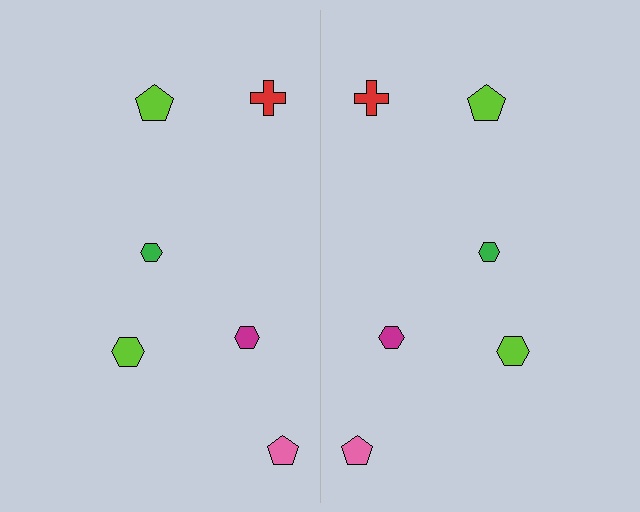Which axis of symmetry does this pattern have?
The pattern has a vertical axis of symmetry running through the center of the image.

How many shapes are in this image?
There are 12 shapes in this image.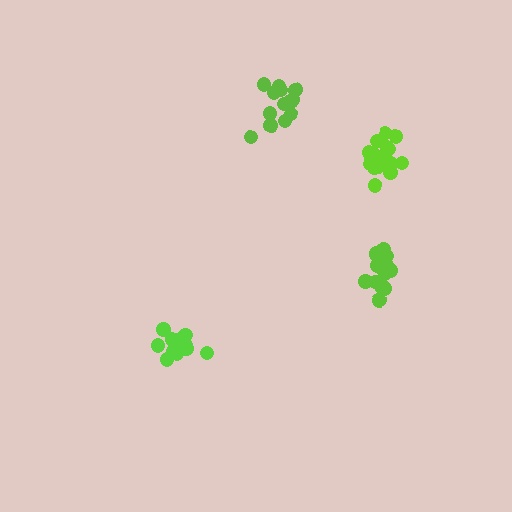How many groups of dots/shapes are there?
There are 4 groups.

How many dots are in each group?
Group 1: 18 dots, Group 2: 14 dots, Group 3: 17 dots, Group 4: 14 dots (63 total).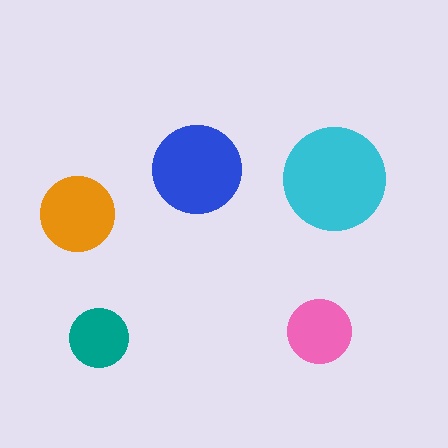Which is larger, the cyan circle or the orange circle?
The cyan one.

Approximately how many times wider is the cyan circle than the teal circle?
About 1.5 times wider.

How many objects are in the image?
There are 5 objects in the image.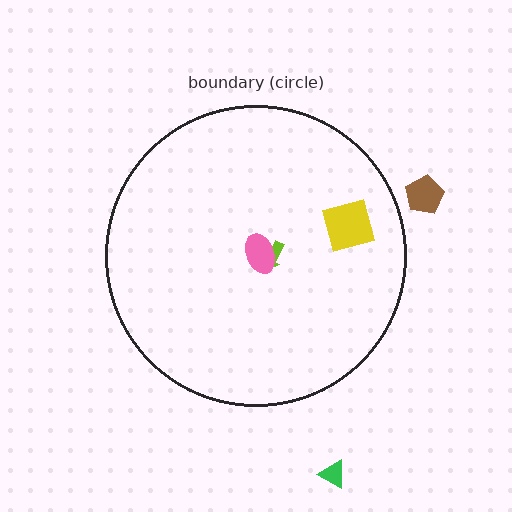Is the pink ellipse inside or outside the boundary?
Inside.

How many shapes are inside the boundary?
3 inside, 2 outside.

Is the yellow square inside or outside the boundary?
Inside.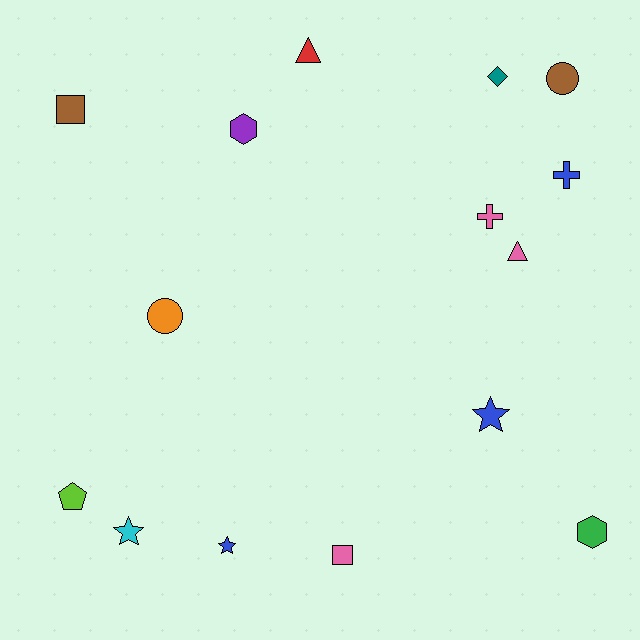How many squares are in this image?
There are 2 squares.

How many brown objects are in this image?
There are 2 brown objects.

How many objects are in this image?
There are 15 objects.